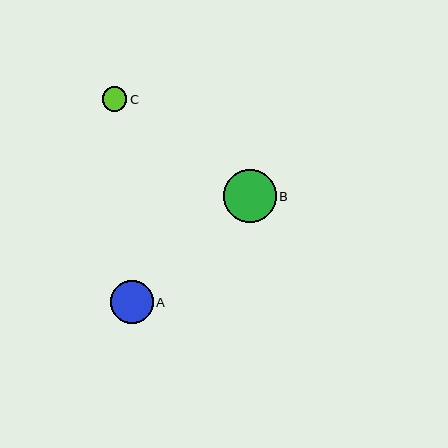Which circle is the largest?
Circle B is the largest with a size of approximately 53 pixels.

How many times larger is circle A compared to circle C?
Circle A is approximately 1.8 times the size of circle C.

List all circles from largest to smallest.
From largest to smallest: B, A, C.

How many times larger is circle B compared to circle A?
Circle B is approximately 1.2 times the size of circle A.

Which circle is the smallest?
Circle C is the smallest with a size of approximately 24 pixels.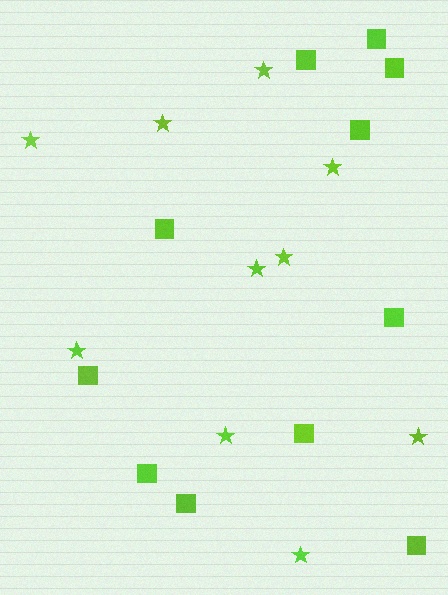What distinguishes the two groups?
There are 2 groups: one group of stars (10) and one group of squares (11).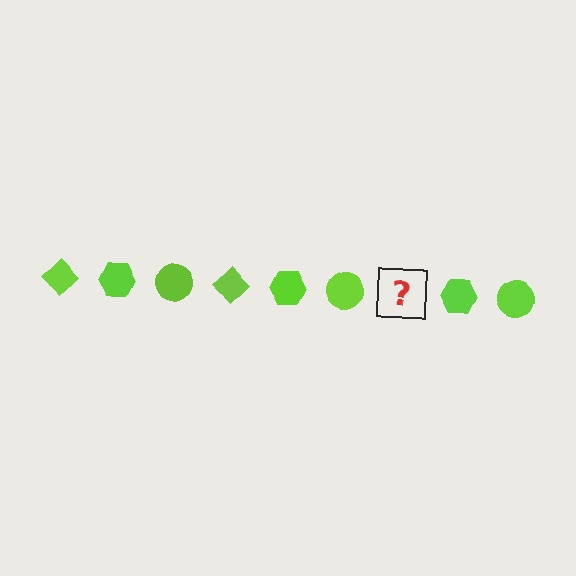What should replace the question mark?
The question mark should be replaced with a lime diamond.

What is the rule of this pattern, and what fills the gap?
The rule is that the pattern cycles through diamond, hexagon, circle shapes in lime. The gap should be filled with a lime diamond.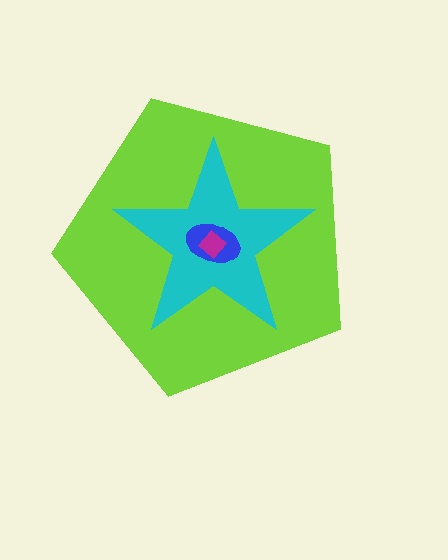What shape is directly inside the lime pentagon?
The cyan star.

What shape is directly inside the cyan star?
The blue ellipse.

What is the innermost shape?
The magenta diamond.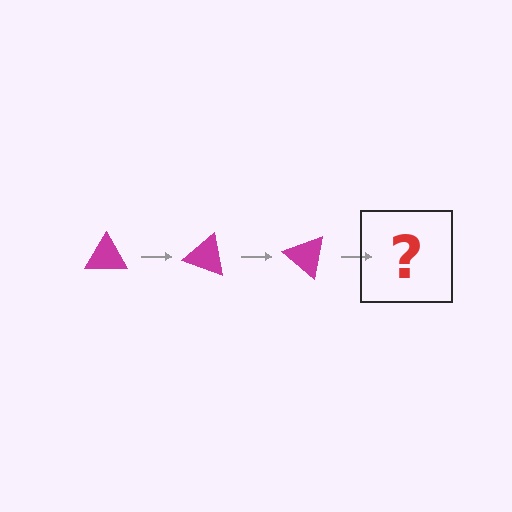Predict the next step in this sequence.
The next step is a magenta triangle rotated 60 degrees.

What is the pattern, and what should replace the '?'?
The pattern is that the triangle rotates 20 degrees each step. The '?' should be a magenta triangle rotated 60 degrees.